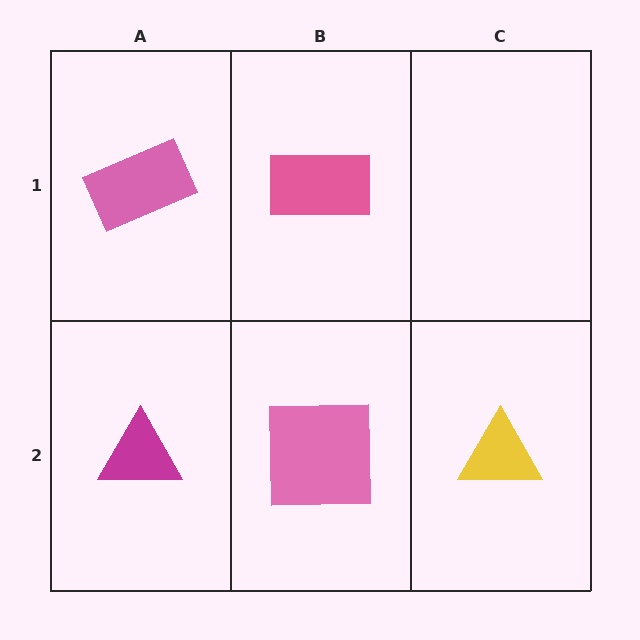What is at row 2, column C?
A yellow triangle.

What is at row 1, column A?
A pink rectangle.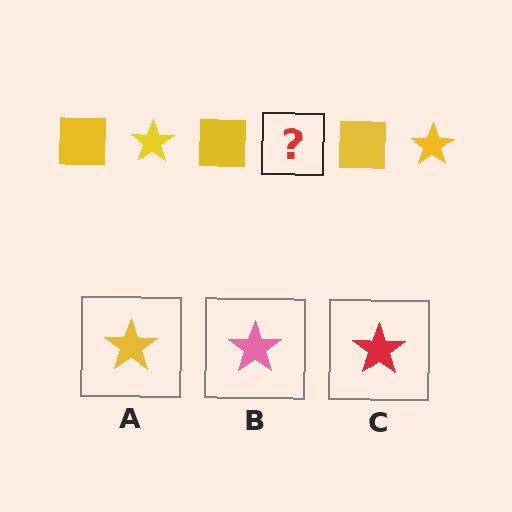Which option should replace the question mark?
Option A.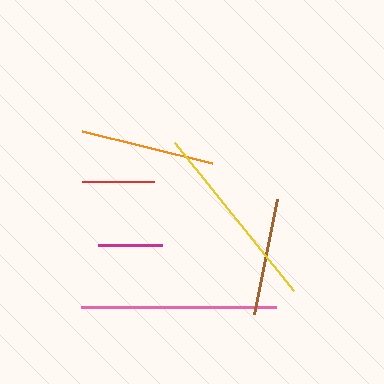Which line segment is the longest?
The pink line is the longest at approximately 194 pixels.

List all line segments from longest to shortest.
From longest to shortest: pink, yellow, orange, brown, red, magenta.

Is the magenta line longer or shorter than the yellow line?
The yellow line is longer than the magenta line.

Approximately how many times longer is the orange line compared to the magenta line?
The orange line is approximately 2.1 times the length of the magenta line.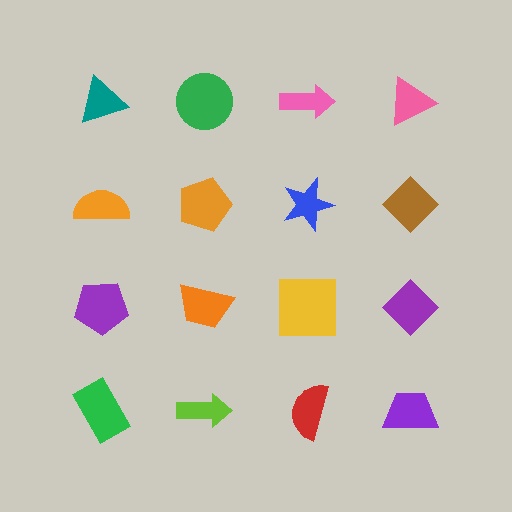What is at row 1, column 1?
A teal triangle.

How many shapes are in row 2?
4 shapes.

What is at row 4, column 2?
A lime arrow.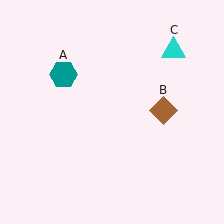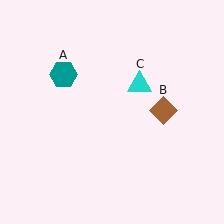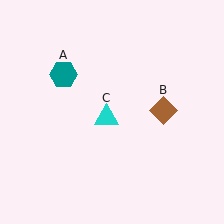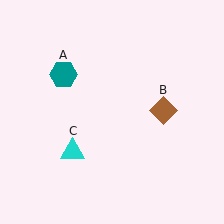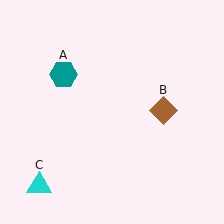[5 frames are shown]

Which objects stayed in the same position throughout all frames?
Teal hexagon (object A) and brown diamond (object B) remained stationary.